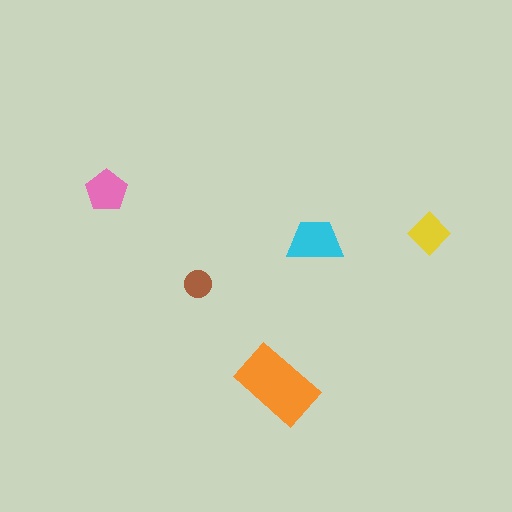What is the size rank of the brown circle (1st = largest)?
5th.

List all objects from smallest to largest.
The brown circle, the yellow diamond, the pink pentagon, the cyan trapezoid, the orange rectangle.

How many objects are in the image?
There are 5 objects in the image.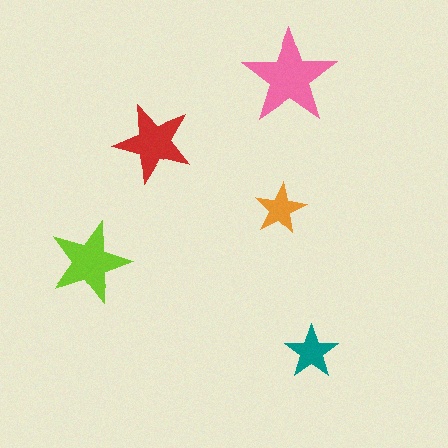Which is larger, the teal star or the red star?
The red one.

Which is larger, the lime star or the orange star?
The lime one.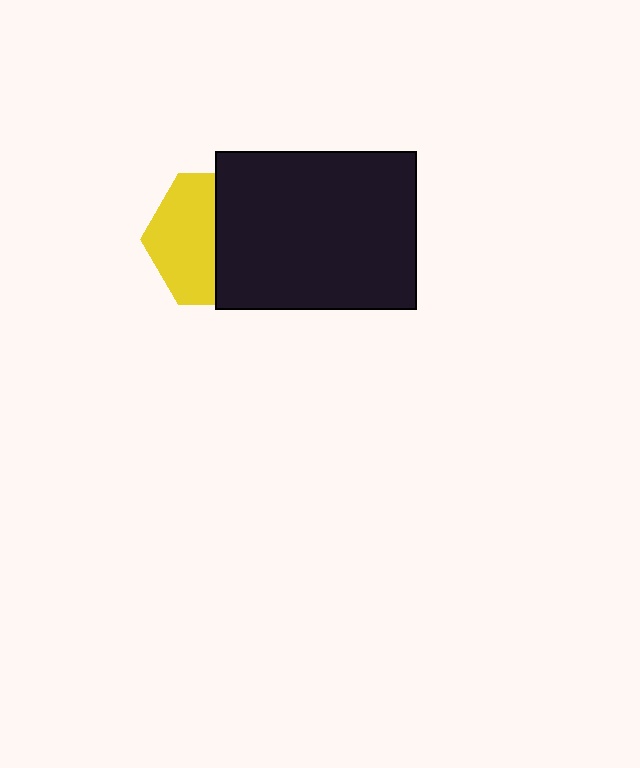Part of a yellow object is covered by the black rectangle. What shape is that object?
It is a hexagon.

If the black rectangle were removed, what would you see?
You would see the complete yellow hexagon.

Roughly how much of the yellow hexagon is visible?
About half of it is visible (roughly 49%).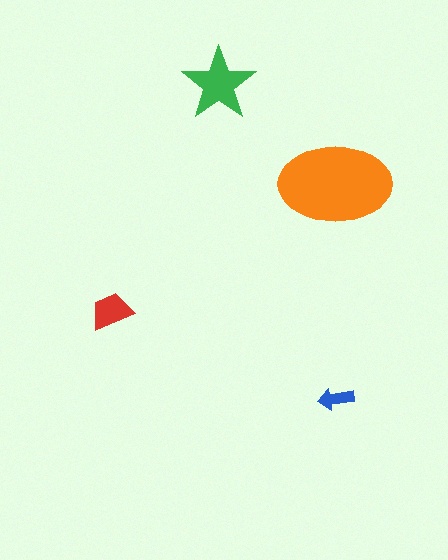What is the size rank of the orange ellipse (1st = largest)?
1st.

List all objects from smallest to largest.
The blue arrow, the red trapezoid, the green star, the orange ellipse.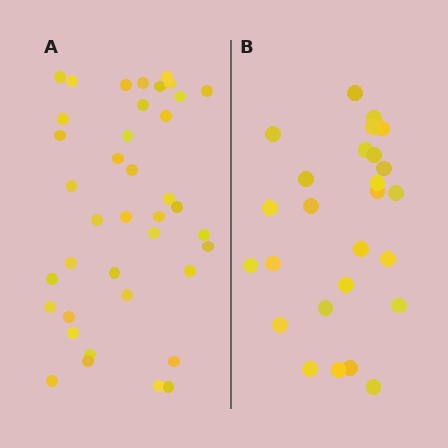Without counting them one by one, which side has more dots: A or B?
Region A (the left region) has more dots.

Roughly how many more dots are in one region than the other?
Region A has approximately 15 more dots than region B.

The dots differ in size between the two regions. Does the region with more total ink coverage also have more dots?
No. Region B has more total ink coverage because its dots are larger, but region A actually contains more individual dots. Total area can be misleading — the number of items is what matters here.